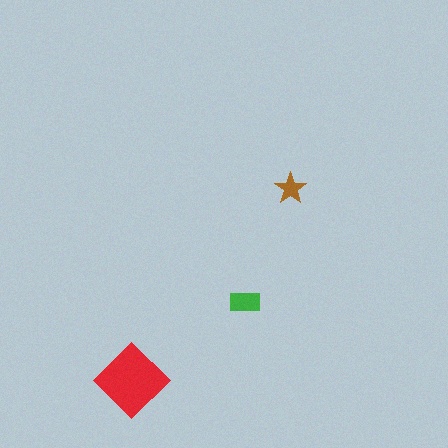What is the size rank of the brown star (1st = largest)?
3rd.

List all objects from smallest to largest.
The brown star, the green rectangle, the red diamond.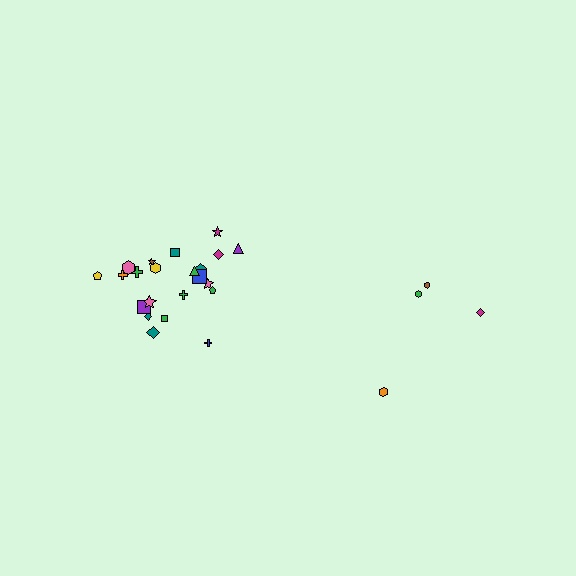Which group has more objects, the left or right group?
The left group.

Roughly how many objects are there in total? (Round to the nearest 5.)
Roughly 25 objects in total.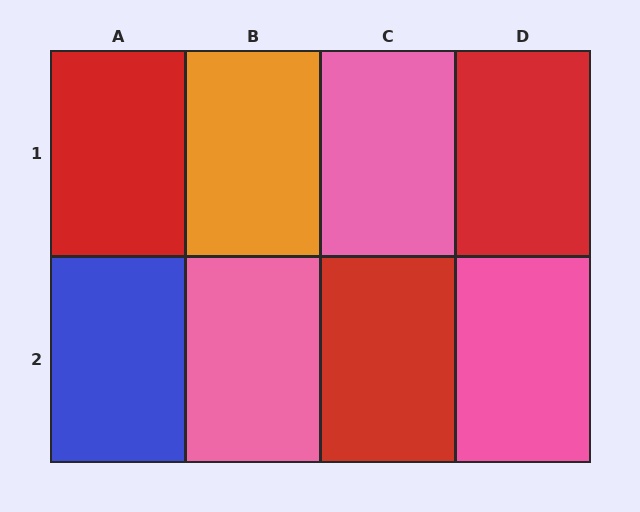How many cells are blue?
1 cell is blue.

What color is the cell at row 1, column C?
Pink.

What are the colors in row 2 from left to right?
Blue, pink, red, pink.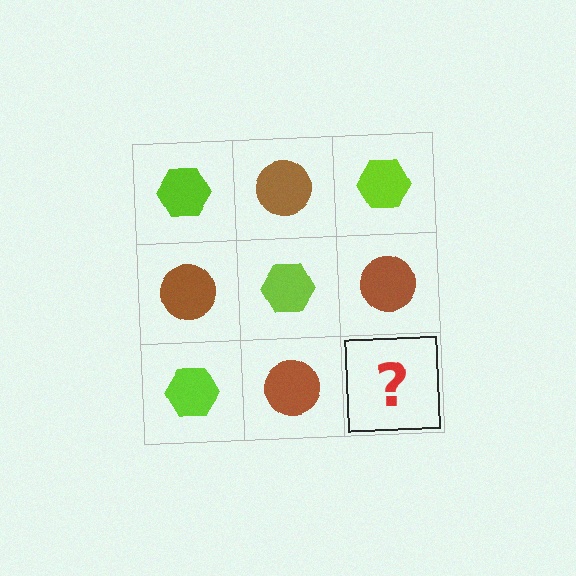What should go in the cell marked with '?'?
The missing cell should contain a lime hexagon.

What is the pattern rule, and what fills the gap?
The rule is that it alternates lime hexagon and brown circle in a checkerboard pattern. The gap should be filled with a lime hexagon.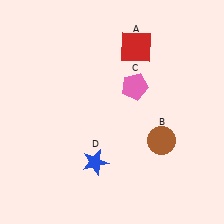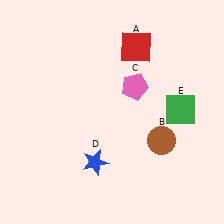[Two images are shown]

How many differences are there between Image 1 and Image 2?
There is 1 difference between the two images.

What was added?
A green square (E) was added in Image 2.